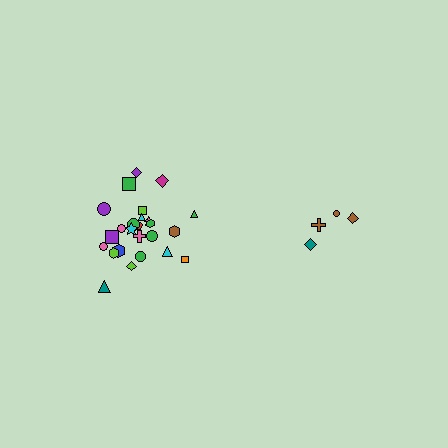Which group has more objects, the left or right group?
The left group.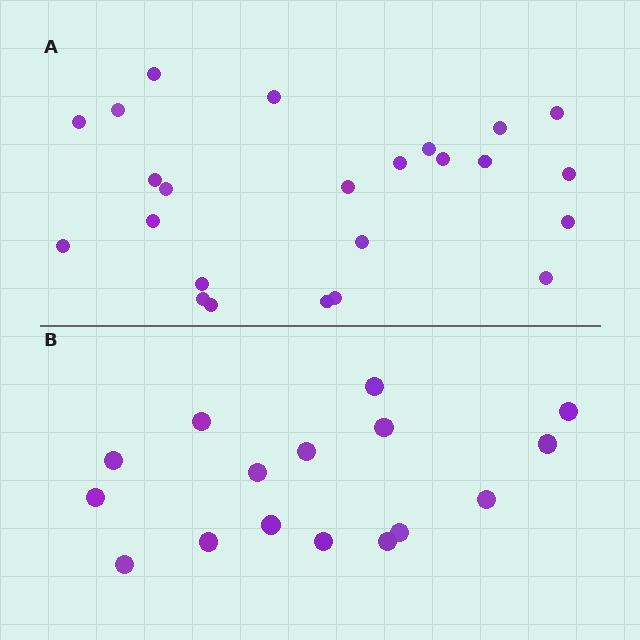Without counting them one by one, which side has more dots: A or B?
Region A (the top region) has more dots.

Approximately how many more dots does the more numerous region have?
Region A has roughly 8 or so more dots than region B.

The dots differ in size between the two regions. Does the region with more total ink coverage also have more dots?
No. Region B has more total ink coverage because its dots are larger, but region A actually contains more individual dots. Total area can be misleading — the number of items is what matters here.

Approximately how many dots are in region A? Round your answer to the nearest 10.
About 20 dots. (The exact count is 24, which rounds to 20.)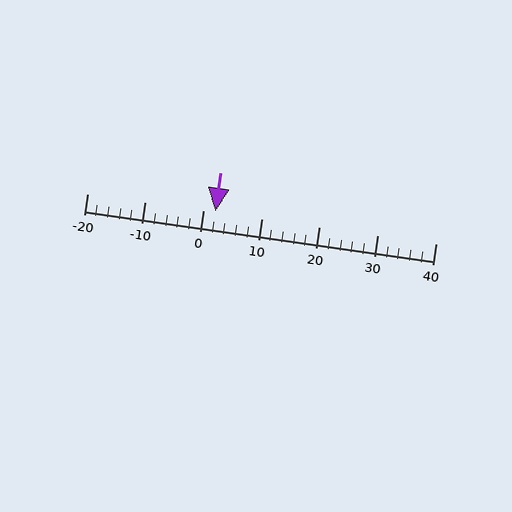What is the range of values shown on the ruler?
The ruler shows values from -20 to 40.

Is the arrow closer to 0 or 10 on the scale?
The arrow is closer to 0.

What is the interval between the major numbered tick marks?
The major tick marks are spaced 10 units apart.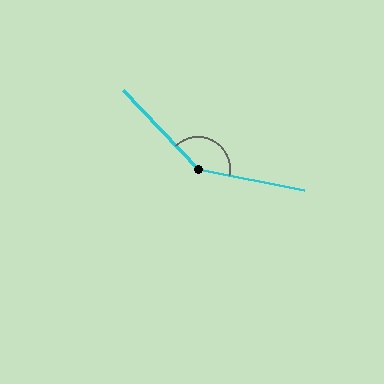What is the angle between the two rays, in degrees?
Approximately 145 degrees.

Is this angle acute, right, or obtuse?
It is obtuse.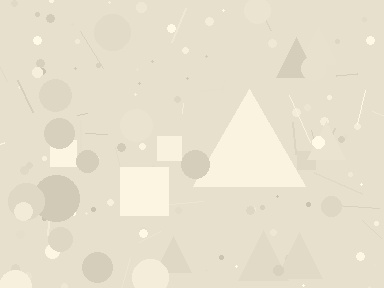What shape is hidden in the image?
A triangle is hidden in the image.